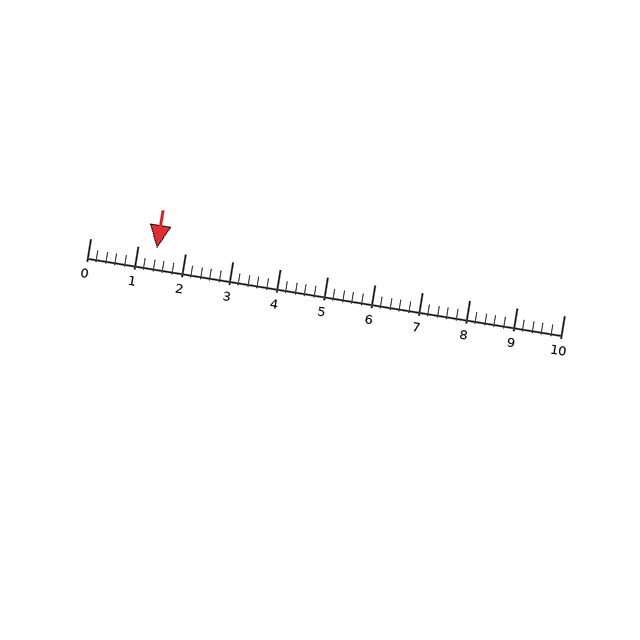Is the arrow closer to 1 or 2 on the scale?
The arrow is closer to 1.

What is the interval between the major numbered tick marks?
The major tick marks are spaced 1 units apart.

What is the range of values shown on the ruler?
The ruler shows values from 0 to 10.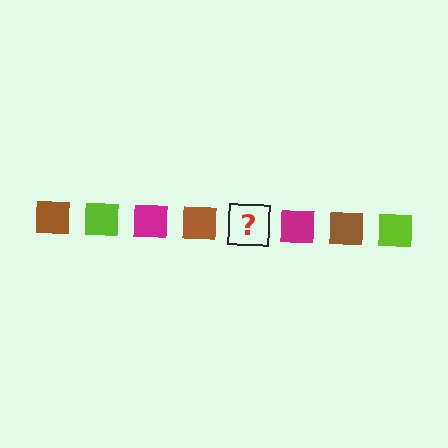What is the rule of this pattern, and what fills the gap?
The rule is that the pattern cycles through brown, lime, magenta squares. The gap should be filled with a lime square.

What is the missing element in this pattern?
The missing element is a lime square.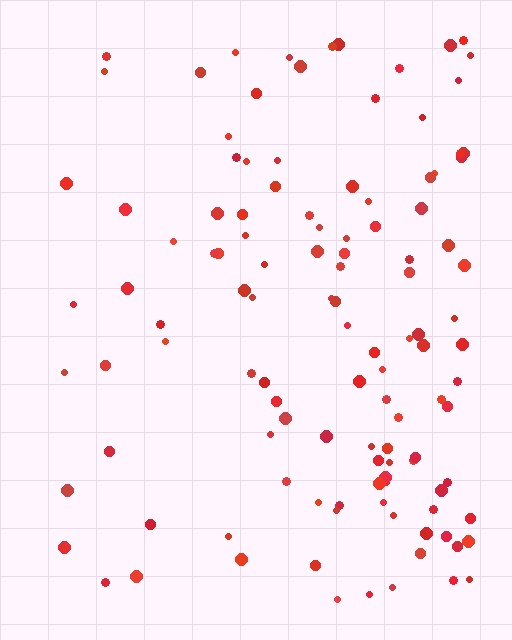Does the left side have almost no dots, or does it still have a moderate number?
Still a moderate number, just noticeably fewer than the right.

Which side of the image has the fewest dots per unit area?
The left.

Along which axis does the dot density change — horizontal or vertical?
Horizontal.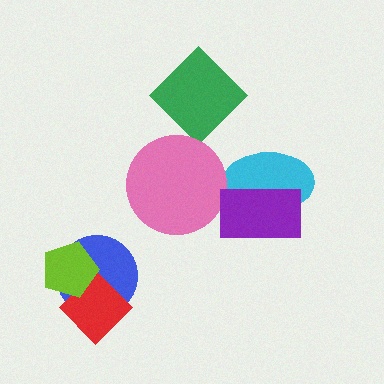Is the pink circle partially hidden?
No, no other shape covers it.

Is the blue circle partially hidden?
Yes, it is partially covered by another shape.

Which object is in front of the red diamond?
The lime pentagon is in front of the red diamond.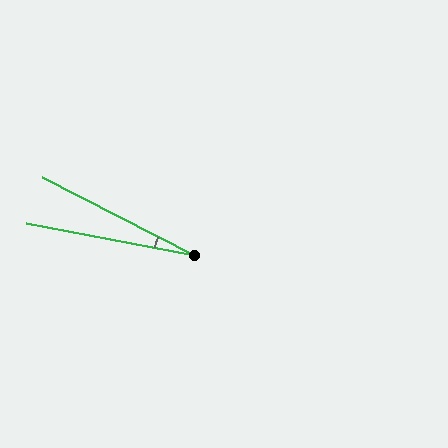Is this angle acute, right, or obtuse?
It is acute.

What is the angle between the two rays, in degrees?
Approximately 16 degrees.